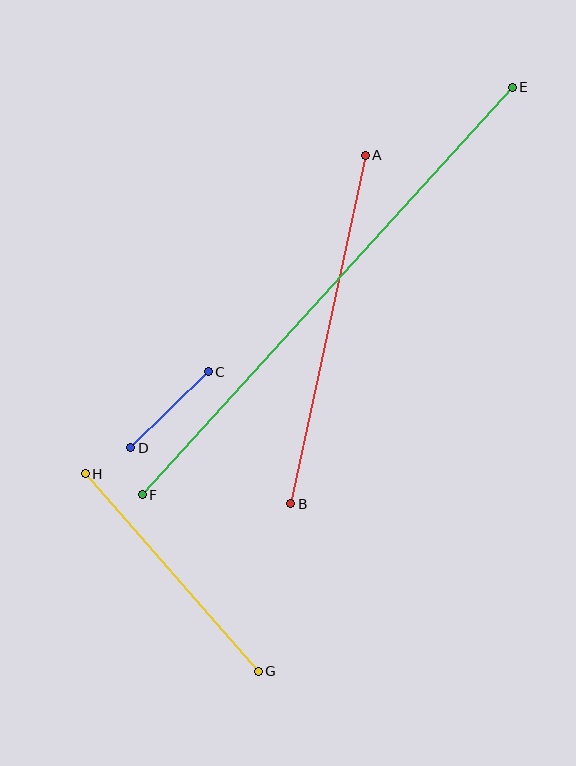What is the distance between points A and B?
The distance is approximately 357 pixels.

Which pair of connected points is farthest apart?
Points E and F are farthest apart.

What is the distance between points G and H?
The distance is approximately 262 pixels.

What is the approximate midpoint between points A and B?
The midpoint is at approximately (328, 329) pixels.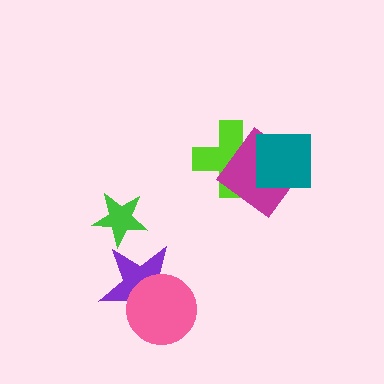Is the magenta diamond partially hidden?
Yes, it is partially covered by another shape.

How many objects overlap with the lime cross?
2 objects overlap with the lime cross.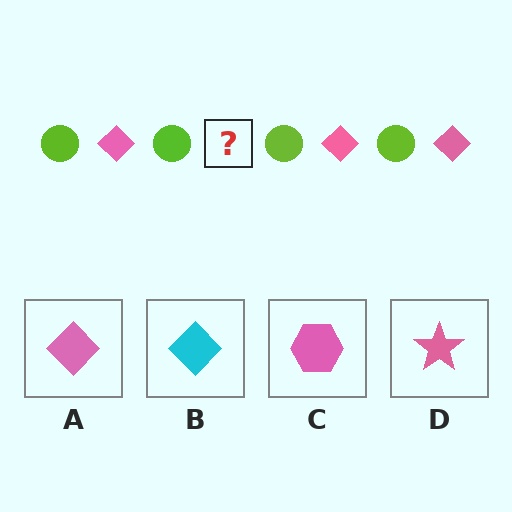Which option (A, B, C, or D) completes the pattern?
A.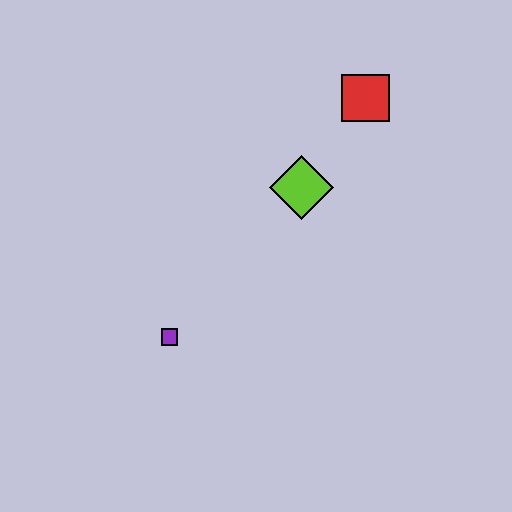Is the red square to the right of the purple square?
Yes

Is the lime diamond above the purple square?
Yes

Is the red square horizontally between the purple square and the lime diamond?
No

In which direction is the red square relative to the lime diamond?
The red square is above the lime diamond.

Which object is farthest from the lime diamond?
The purple square is farthest from the lime diamond.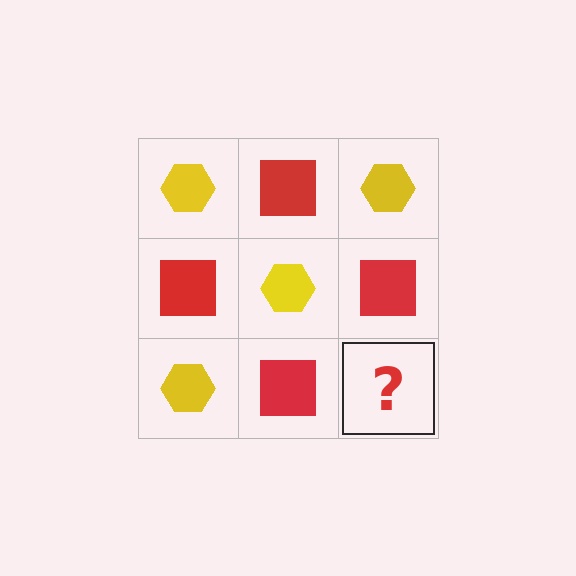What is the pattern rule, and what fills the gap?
The rule is that it alternates yellow hexagon and red square in a checkerboard pattern. The gap should be filled with a yellow hexagon.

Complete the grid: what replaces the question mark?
The question mark should be replaced with a yellow hexagon.